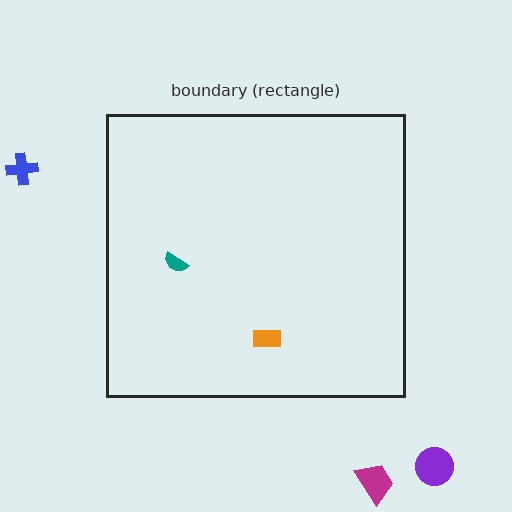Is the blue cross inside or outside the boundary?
Outside.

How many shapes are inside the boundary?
2 inside, 3 outside.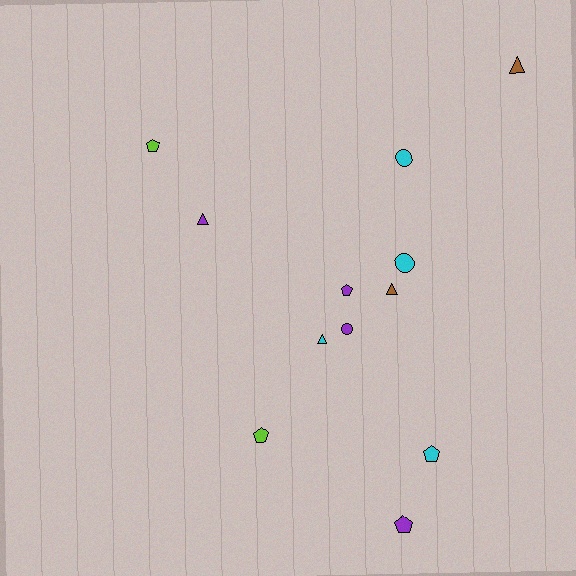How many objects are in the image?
There are 12 objects.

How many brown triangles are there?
There are 2 brown triangles.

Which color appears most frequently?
Purple, with 4 objects.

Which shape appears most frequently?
Pentagon, with 5 objects.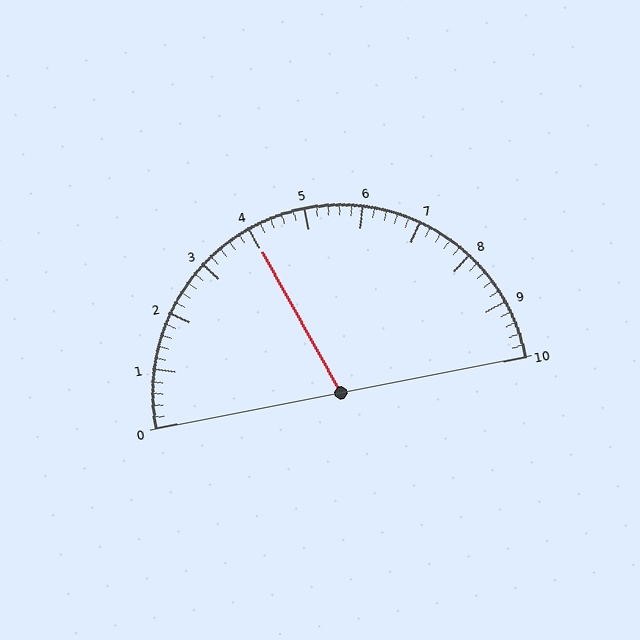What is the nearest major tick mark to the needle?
The nearest major tick mark is 4.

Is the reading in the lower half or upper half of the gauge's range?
The reading is in the lower half of the range (0 to 10).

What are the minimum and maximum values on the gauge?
The gauge ranges from 0 to 10.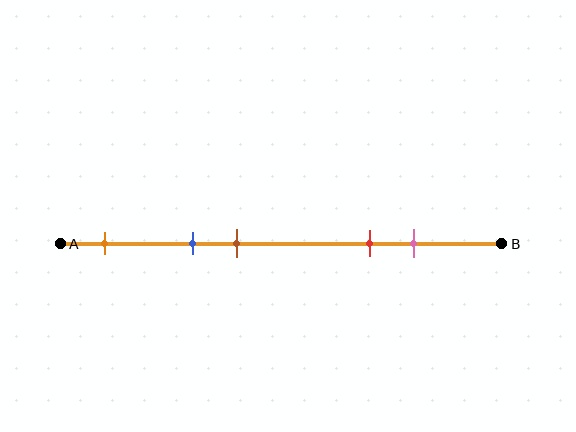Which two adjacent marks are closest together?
The blue and brown marks are the closest adjacent pair.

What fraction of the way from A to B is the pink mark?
The pink mark is approximately 80% (0.8) of the way from A to B.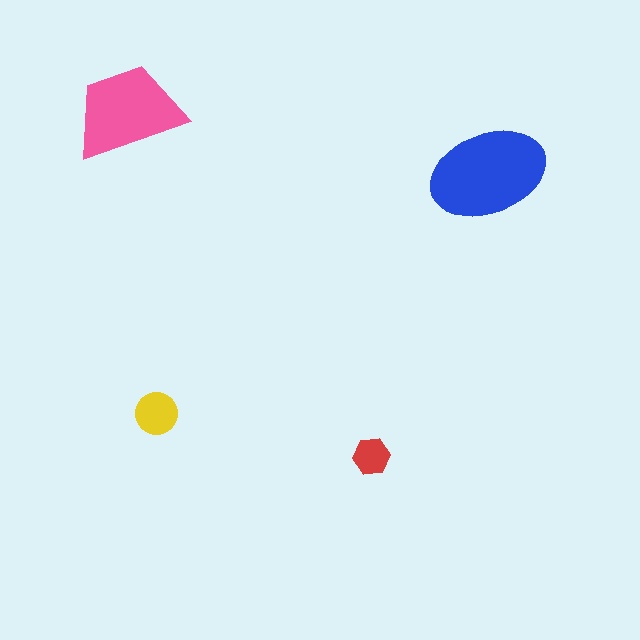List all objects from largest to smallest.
The blue ellipse, the pink trapezoid, the yellow circle, the red hexagon.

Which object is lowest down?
The red hexagon is bottommost.